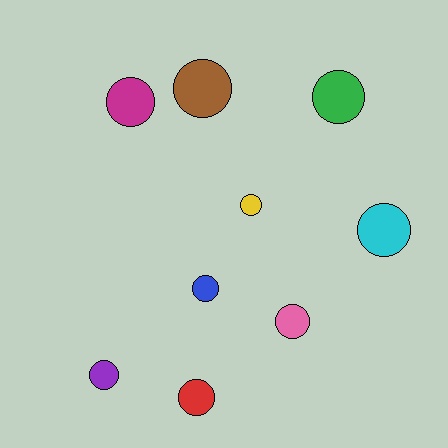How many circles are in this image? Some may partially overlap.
There are 9 circles.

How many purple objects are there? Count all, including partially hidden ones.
There is 1 purple object.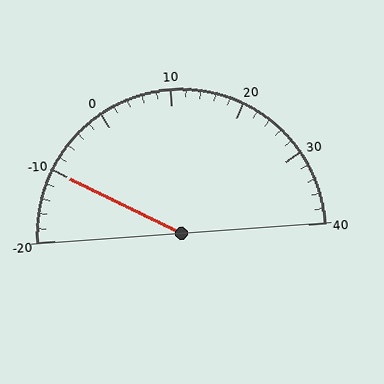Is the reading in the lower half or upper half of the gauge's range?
The reading is in the lower half of the range (-20 to 40).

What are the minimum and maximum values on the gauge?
The gauge ranges from -20 to 40.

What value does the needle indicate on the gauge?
The needle indicates approximately -10.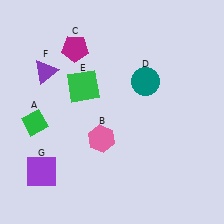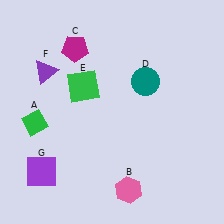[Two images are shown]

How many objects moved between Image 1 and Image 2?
1 object moved between the two images.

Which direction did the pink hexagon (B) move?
The pink hexagon (B) moved down.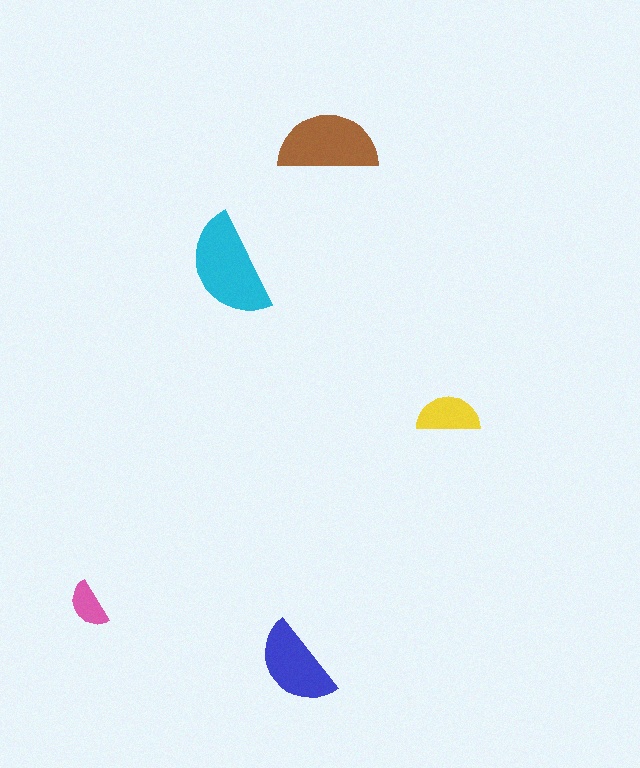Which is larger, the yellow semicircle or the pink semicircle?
The yellow one.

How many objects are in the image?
There are 5 objects in the image.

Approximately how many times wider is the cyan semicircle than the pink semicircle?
About 2 times wider.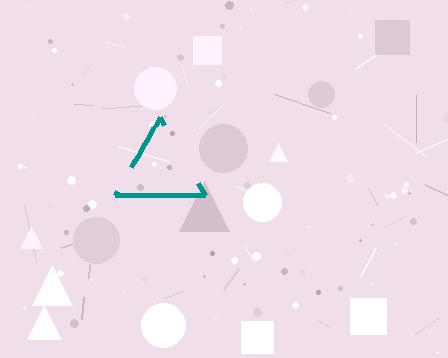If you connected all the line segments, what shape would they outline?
They would outline a triangle.